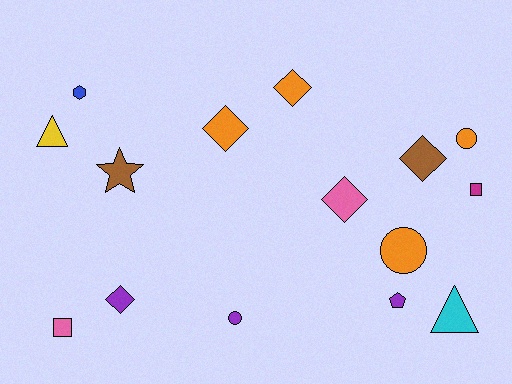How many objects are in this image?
There are 15 objects.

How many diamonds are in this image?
There are 5 diamonds.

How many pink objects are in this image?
There are 2 pink objects.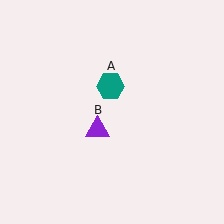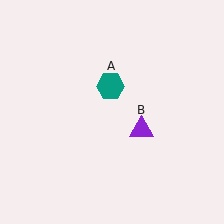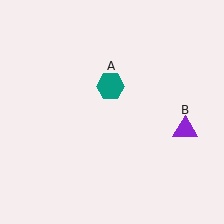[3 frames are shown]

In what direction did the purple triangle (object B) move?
The purple triangle (object B) moved right.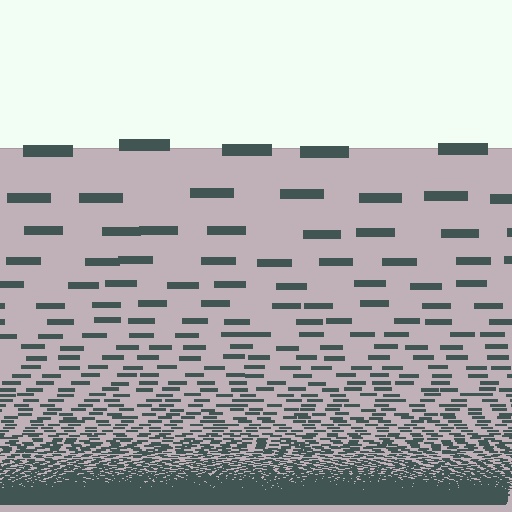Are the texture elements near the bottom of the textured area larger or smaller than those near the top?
Smaller. The gradient is inverted — elements near the bottom are smaller and denser.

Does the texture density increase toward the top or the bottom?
Density increases toward the bottom.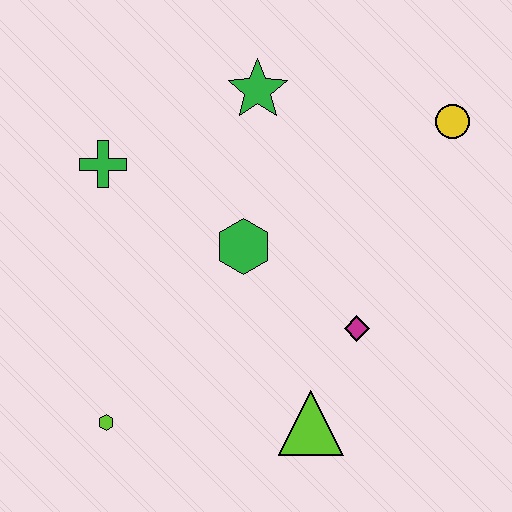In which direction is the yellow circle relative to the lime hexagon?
The yellow circle is to the right of the lime hexagon.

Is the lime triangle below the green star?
Yes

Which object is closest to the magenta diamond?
The lime triangle is closest to the magenta diamond.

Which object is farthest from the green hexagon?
The yellow circle is farthest from the green hexagon.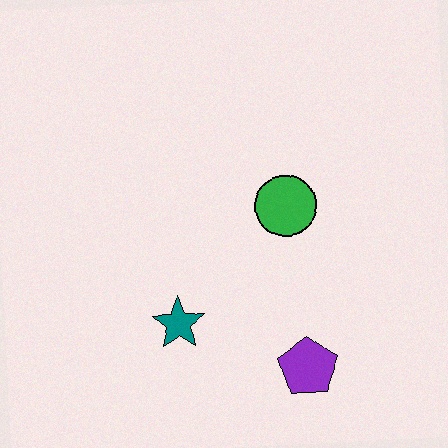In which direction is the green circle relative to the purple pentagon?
The green circle is above the purple pentagon.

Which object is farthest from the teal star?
The green circle is farthest from the teal star.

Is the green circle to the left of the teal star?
No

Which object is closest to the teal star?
The purple pentagon is closest to the teal star.